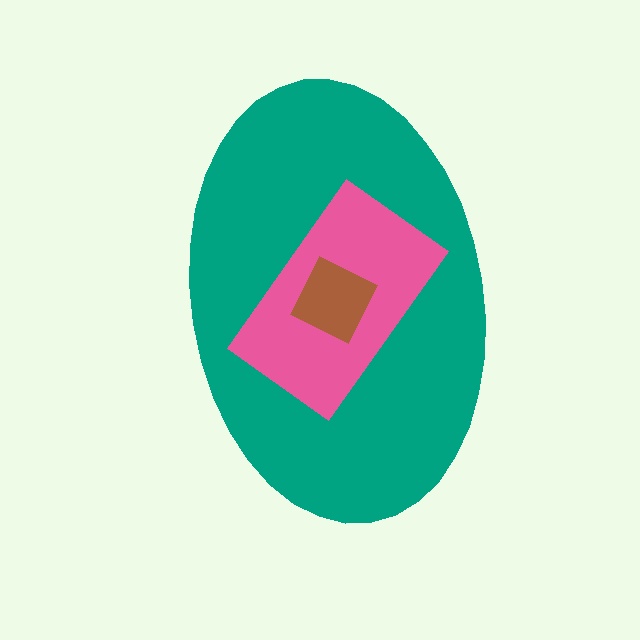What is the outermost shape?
The teal ellipse.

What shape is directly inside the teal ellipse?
The pink rectangle.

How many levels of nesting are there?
3.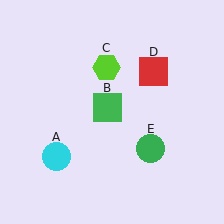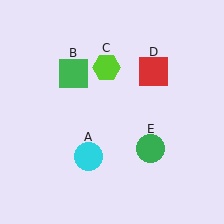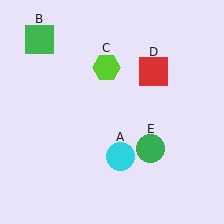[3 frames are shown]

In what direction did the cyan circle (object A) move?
The cyan circle (object A) moved right.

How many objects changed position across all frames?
2 objects changed position: cyan circle (object A), green square (object B).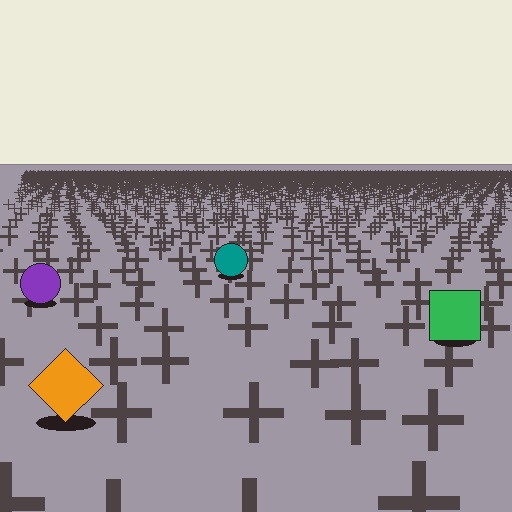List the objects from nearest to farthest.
From nearest to farthest: the orange diamond, the green square, the purple circle, the teal circle.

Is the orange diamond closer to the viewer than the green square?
Yes. The orange diamond is closer — you can tell from the texture gradient: the ground texture is coarser near it.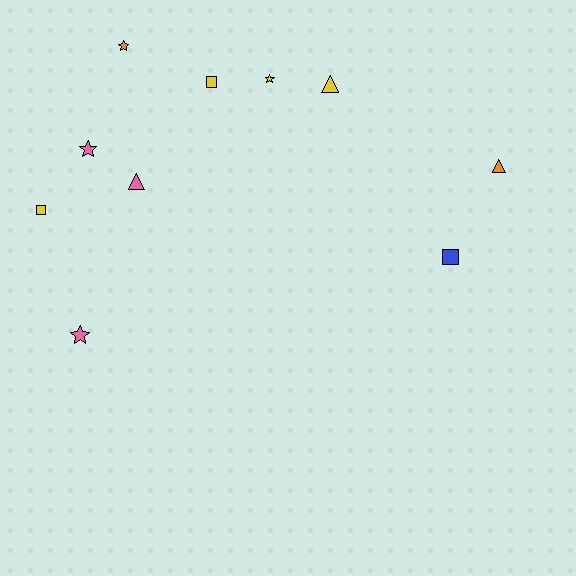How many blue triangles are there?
There are no blue triangles.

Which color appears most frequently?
Yellow, with 4 objects.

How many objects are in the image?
There are 10 objects.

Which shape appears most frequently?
Star, with 4 objects.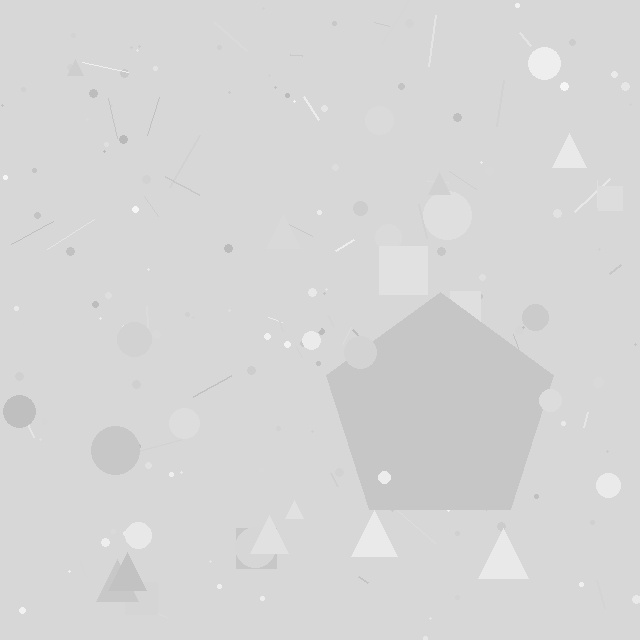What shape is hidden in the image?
A pentagon is hidden in the image.